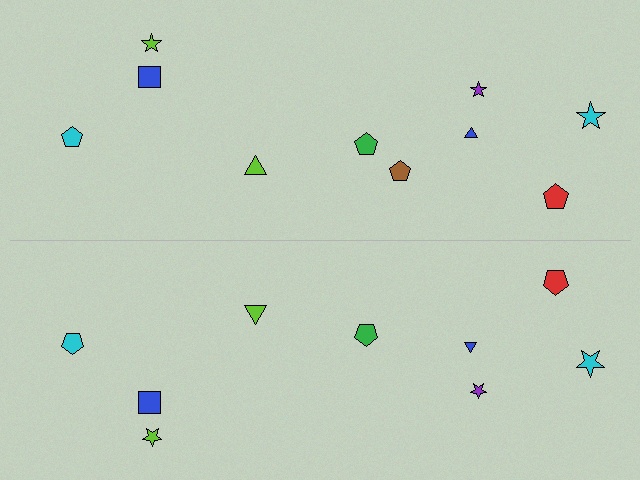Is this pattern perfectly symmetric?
No, the pattern is not perfectly symmetric. A brown pentagon is missing from the bottom side.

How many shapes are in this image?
There are 19 shapes in this image.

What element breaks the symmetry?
A brown pentagon is missing from the bottom side.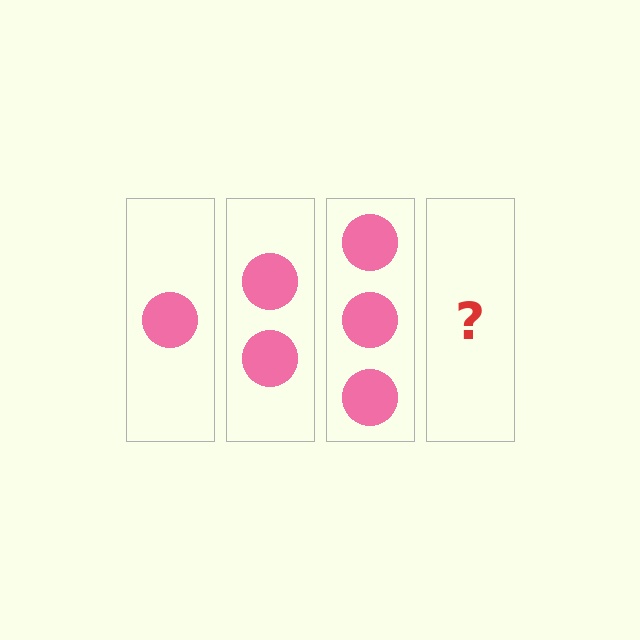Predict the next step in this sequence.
The next step is 4 circles.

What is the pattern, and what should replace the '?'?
The pattern is that each step adds one more circle. The '?' should be 4 circles.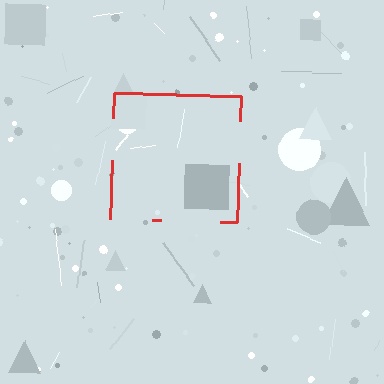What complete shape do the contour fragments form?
The contour fragments form a square.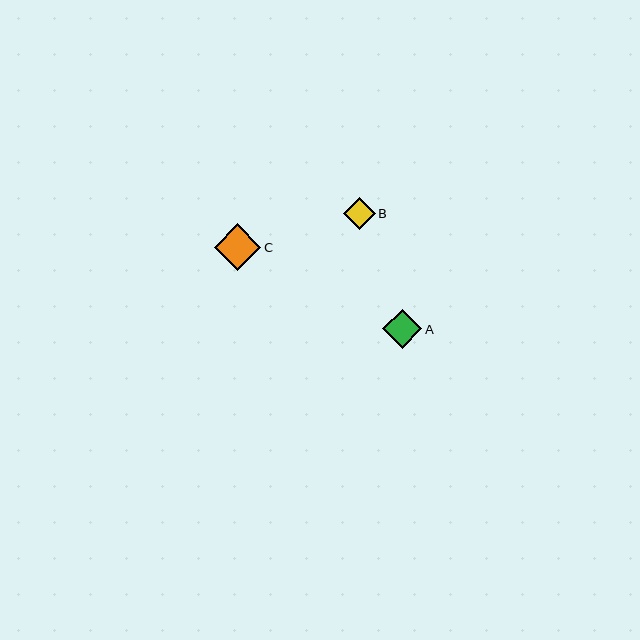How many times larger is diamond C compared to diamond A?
Diamond C is approximately 1.2 times the size of diamond A.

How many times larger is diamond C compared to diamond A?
Diamond C is approximately 1.2 times the size of diamond A.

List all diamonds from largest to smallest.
From largest to smallest: C, A, B.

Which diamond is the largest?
Diamond C is the largest with a size of approximately 47 pixels.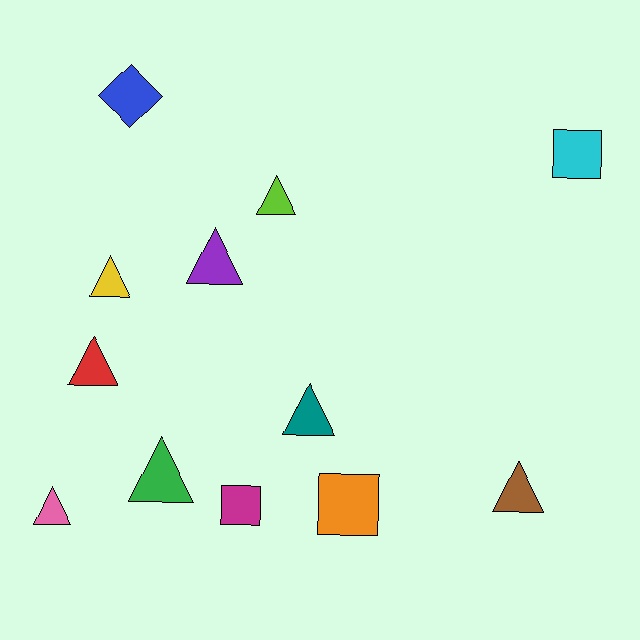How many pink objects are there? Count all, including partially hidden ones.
There is 1 pink object.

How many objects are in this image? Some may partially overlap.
There are 12 objects.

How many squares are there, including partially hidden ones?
There are 3 squares.